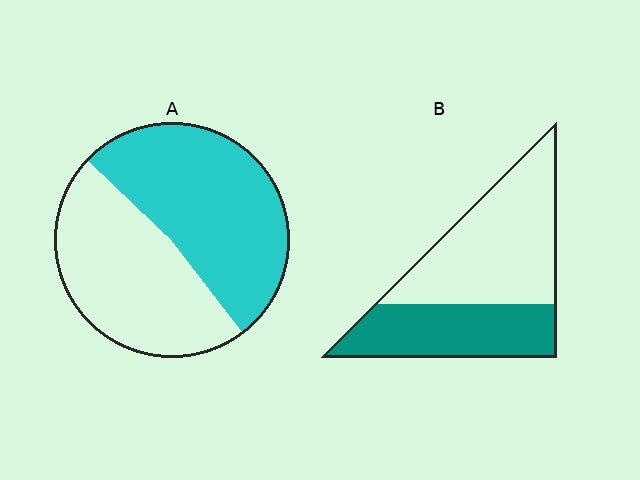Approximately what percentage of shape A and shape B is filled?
A is approximately 55% and B is approximately 40%.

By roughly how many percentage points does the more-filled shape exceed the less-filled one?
By roughly 10 percentage points (A over B).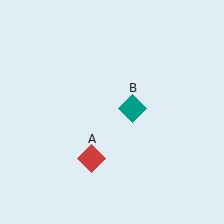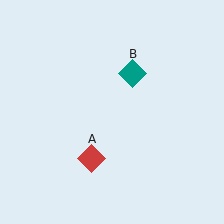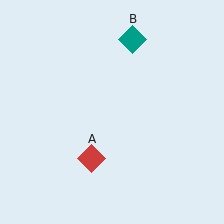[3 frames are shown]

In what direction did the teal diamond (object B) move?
The teal diamond (object B) moved up.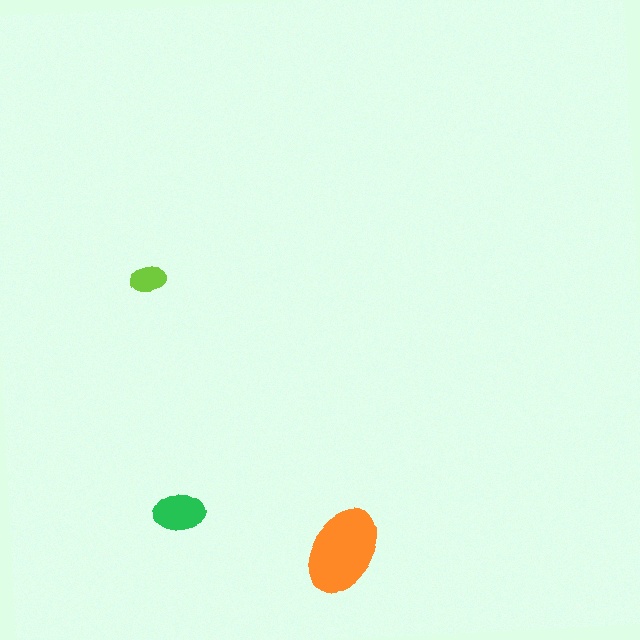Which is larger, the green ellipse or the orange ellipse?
The orange one.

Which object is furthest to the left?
The lime ellipse is leftmost.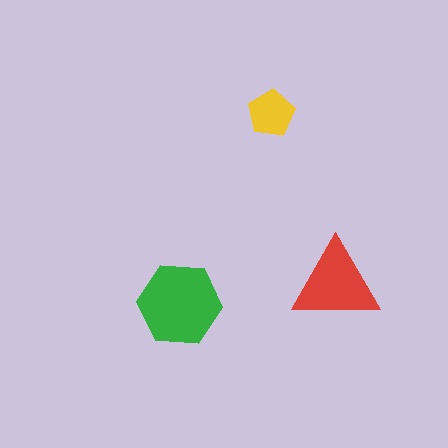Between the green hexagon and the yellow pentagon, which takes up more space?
The green hexagon.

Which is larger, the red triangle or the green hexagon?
The green hexagon.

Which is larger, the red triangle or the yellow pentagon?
The red triangle.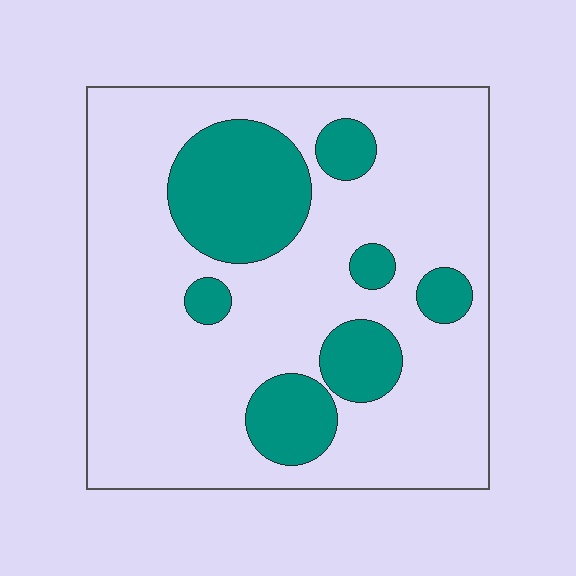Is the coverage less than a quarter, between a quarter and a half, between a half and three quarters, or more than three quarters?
Less than a quarter.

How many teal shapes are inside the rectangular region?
7.